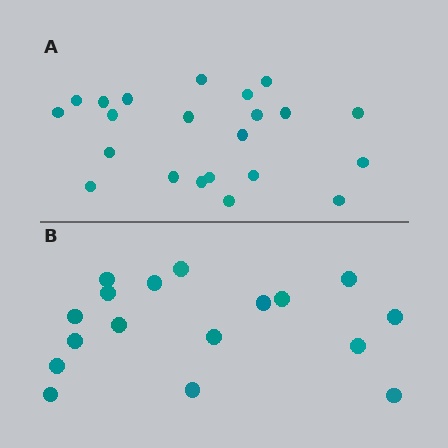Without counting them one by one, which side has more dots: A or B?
Region A (the top region) has more dots.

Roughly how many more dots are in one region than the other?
Region A has about 5 more dots than region B.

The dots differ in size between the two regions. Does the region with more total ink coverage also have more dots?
No. Region B has more total ink coverage because its dots are larger, but region A actually contains more individual dots. Total area can be misleading — the number of items is what matters here.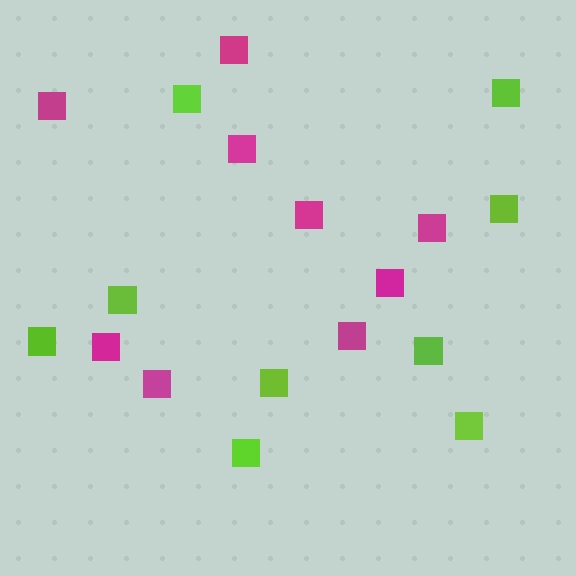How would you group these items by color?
There are 2 groups: one group of magenta squares (9) and one group of lime squares (9).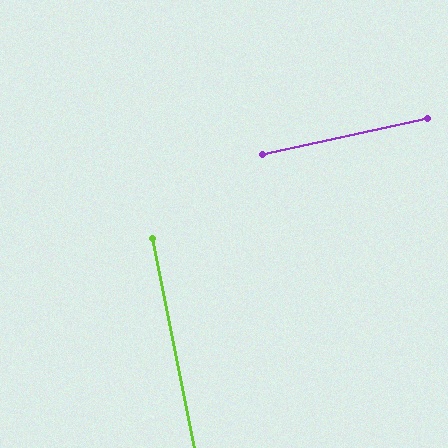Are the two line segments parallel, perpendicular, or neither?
Perpendicular — they meet at approximately 89°.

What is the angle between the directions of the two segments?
Approximately 89 degrees.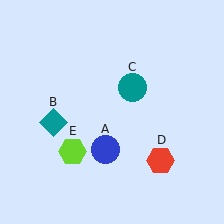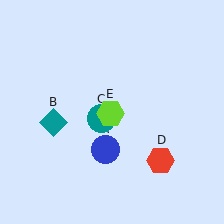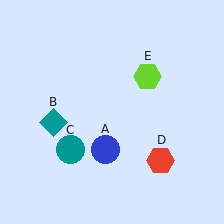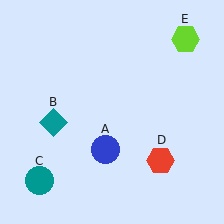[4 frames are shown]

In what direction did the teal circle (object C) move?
The teal circle (object C) moved down and to the left.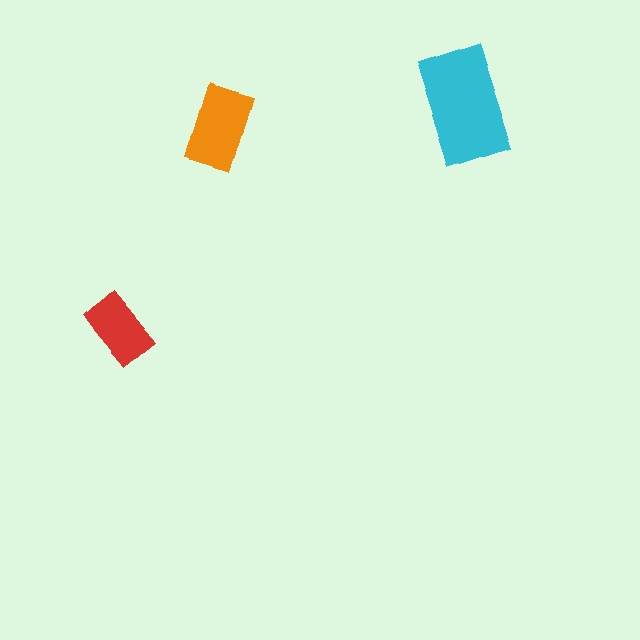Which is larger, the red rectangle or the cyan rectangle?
The cyan one.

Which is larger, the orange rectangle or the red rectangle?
The orange one.